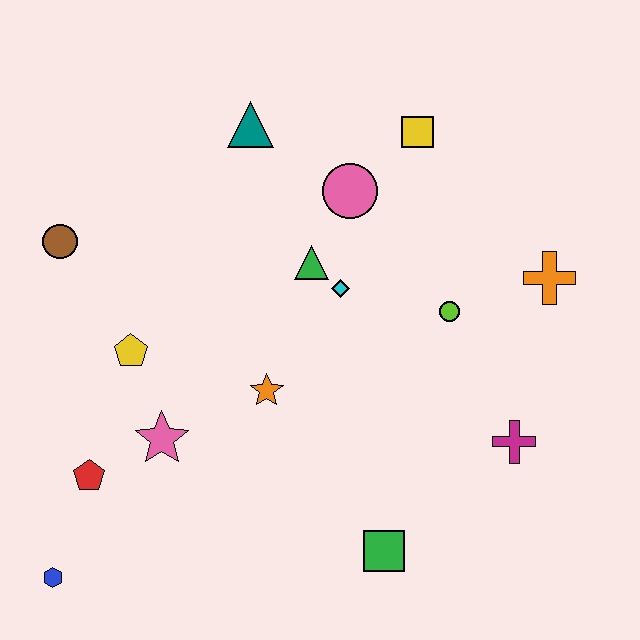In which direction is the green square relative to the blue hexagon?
The green square is to the right of the blue hexagon.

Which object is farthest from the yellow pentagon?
The orange cross is farthest from the yellow pentagon.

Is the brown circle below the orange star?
No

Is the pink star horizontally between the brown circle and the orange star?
Yes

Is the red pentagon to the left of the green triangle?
Yes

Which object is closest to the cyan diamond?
The green triangle is closest to the cyan diamond.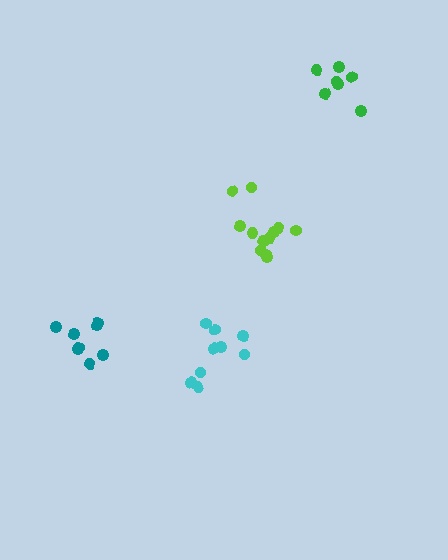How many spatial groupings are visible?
There are 4 spatial groupings.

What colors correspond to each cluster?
The clusters are colored: lime, green, cyan, teal.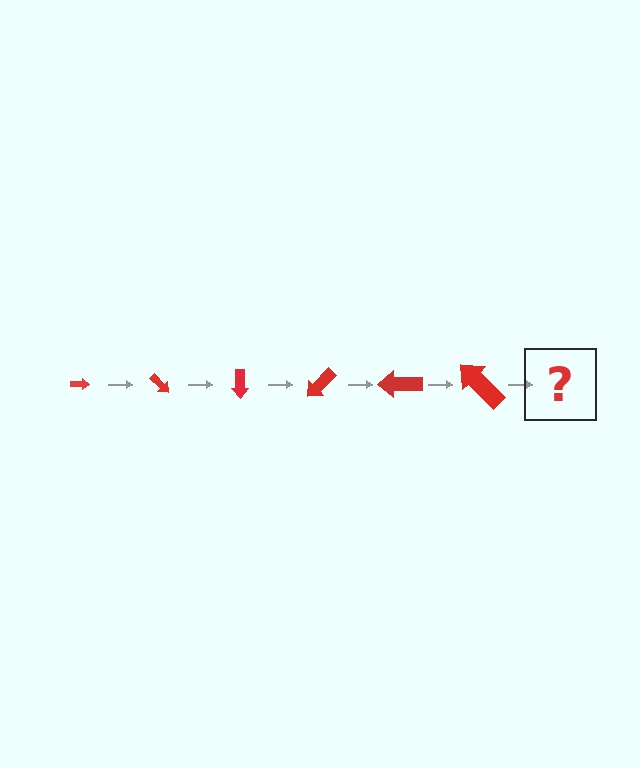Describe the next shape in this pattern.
It should be an arrow, larger than the previous one and rotated 270 degrees from the start.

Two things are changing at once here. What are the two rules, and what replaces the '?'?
The two rules are that the arrow grows larger each step and it rotates 45 degrees each step. The '?' should be an arrow, larger than the previous one and rotated 270 degrees from the start.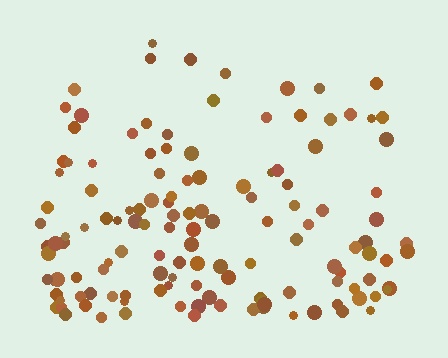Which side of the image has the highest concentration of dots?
The bottom.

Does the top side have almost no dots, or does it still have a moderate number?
Still a moderate number, just noticeably fewer than the bottom.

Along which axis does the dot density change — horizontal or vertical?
Vertical.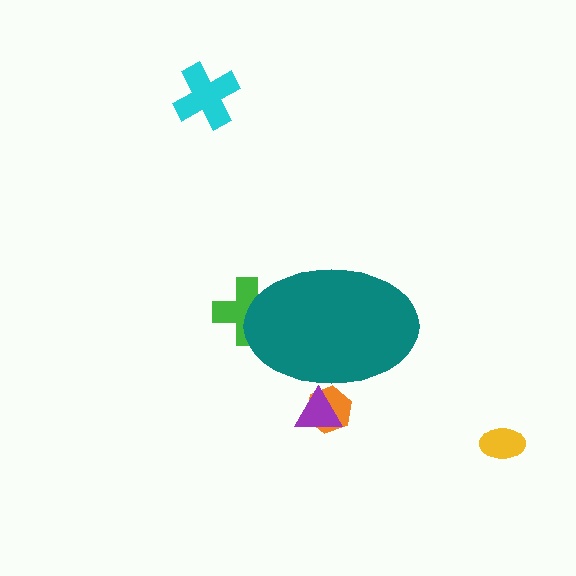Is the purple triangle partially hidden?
Yes, the purple triangle is partially hidden behind the teal ellipse.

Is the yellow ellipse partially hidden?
No, the yellow ellipse is fully visible.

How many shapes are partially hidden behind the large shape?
3 shapes are partially hidden.